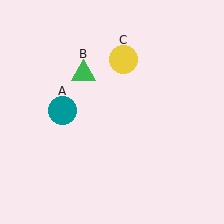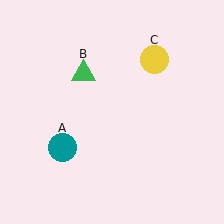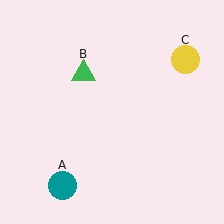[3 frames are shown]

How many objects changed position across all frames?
2 objects changed position: teal circle (object A), yellow circle (object C).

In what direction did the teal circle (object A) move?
The teal circle (object A) moved down.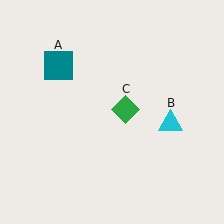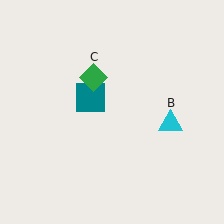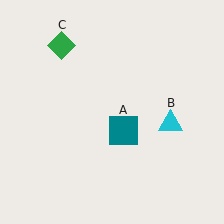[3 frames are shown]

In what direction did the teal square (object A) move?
The teal square (object A) moved down and to the right.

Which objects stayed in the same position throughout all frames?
Cyan triangle (object B) remained stationary.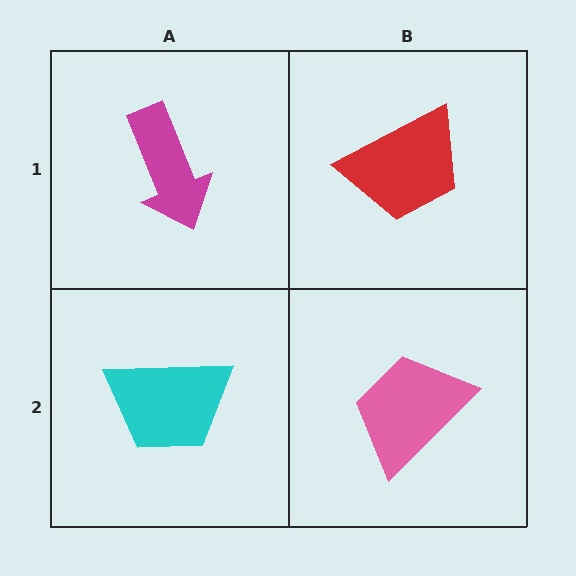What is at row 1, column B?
A red trapezoid.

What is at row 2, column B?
A pink trapezoid.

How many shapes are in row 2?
2 shapes.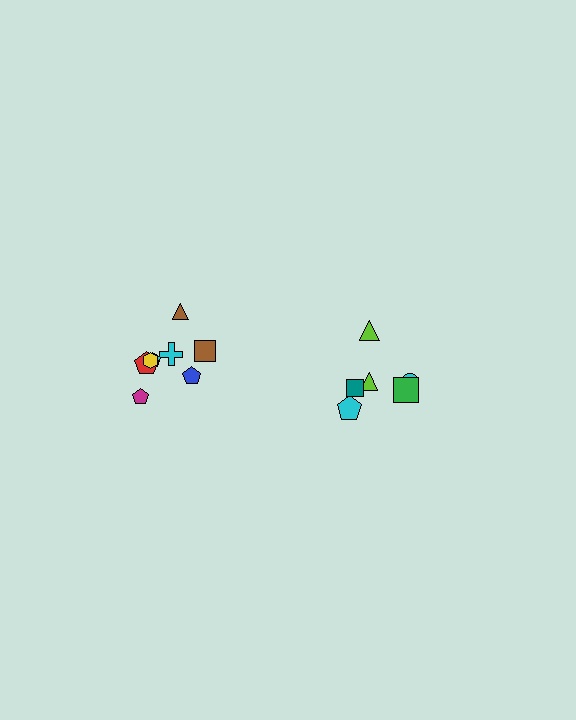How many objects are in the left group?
There are 8 objects.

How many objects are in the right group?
There are 6 objects.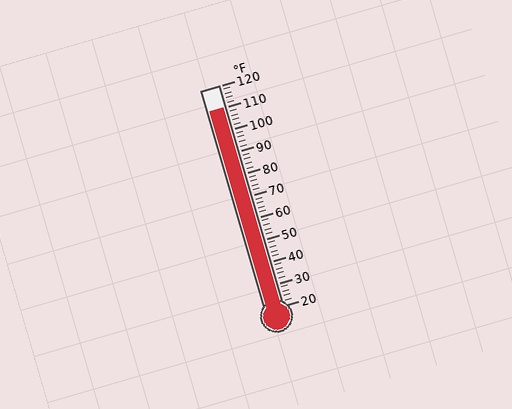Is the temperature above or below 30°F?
The temperature is above 30°F.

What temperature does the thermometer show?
The thermometer shows approximately 110°F.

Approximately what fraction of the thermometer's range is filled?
The thermometer is filled to approximately 90% of its range.